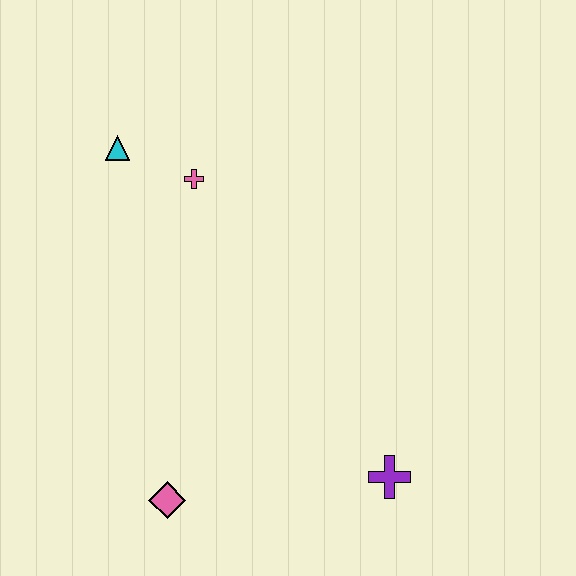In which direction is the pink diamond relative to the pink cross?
The pink diamond is below the pink cross.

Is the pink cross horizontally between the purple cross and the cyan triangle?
Yes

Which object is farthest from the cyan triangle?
The purple cross is farthest from the cyan triangle.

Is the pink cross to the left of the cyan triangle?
No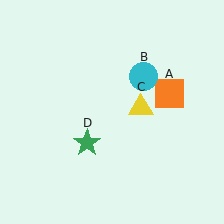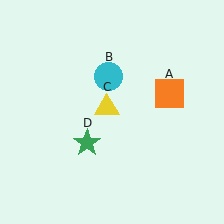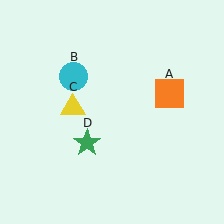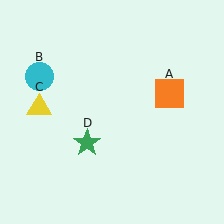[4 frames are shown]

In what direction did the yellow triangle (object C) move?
The yellow triangle (object C) moved left.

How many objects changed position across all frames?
2 objects changed position: cyan circle (object B), yellow triangle (object C).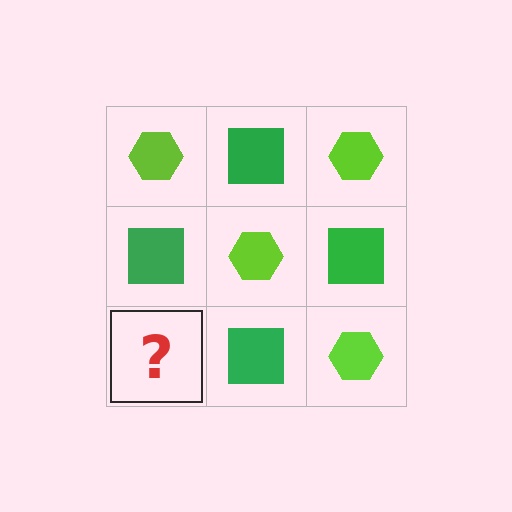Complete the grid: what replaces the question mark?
The question mark should be replaced with a lime hexagon.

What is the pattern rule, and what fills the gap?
The rule is that it alternates lime hexagon and green square in a checkerboard pattern. The gap should be filled with a lime hexagon.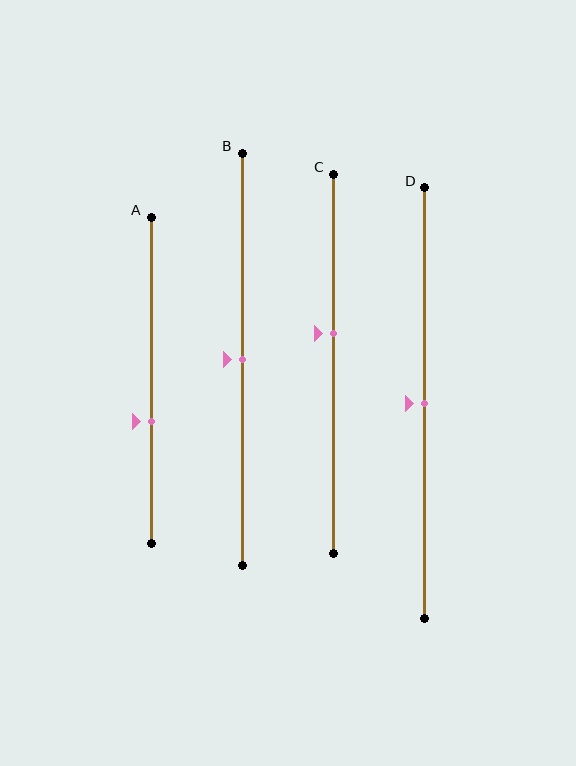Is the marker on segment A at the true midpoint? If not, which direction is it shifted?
No, the marker on segment A is shifted downward by about 12% of the segment length.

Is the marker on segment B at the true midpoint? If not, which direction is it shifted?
Yes, the marker on segment B is at the true midpoint.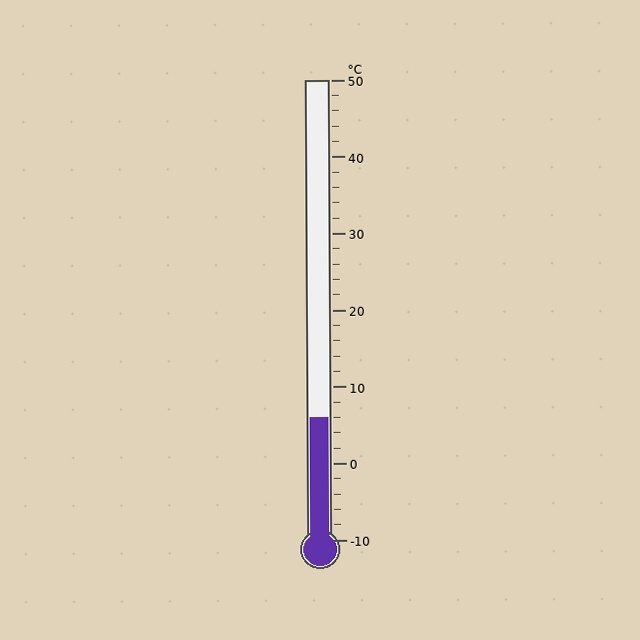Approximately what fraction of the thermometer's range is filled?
The thermometer is filled to approximately 25% of its range.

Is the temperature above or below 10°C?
The temperature is below 10°C.